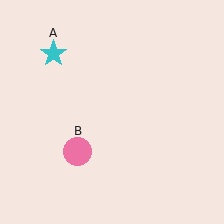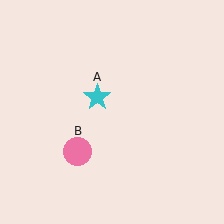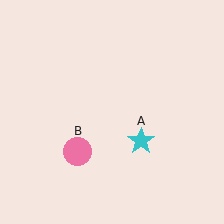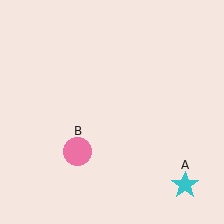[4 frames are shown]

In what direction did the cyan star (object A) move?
The cyan star (object A) moved down and to the right.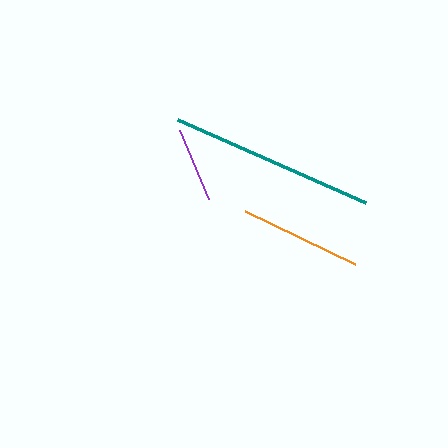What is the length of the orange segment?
The orange segment is approximately 122 pixels long.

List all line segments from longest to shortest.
From longest to shortest: teal, orange, purple.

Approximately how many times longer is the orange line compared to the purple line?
The orange line is approximately 1.6 times the length of the purple line.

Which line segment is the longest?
The teal line is the longest at approximately 206 pixels.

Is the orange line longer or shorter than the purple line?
The orange line is longer than the purple line.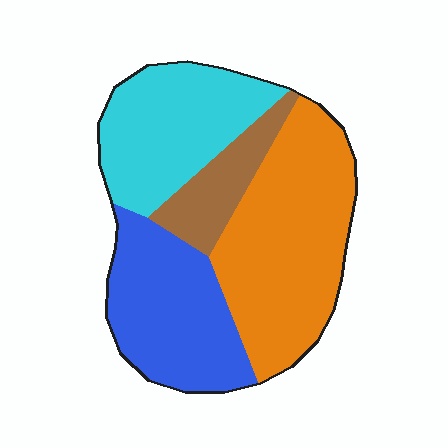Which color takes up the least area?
Brown, at roughly 10%.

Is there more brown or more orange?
Orange.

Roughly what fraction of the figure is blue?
Blue covers about 25% of the figure.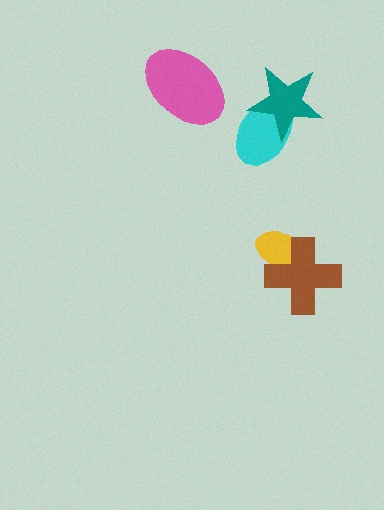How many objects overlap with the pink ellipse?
0 objects overlap with the pink ellipse.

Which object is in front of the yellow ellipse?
The brown cross is in front of the yellow ellipse.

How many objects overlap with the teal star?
1 object overlaps with the teal star.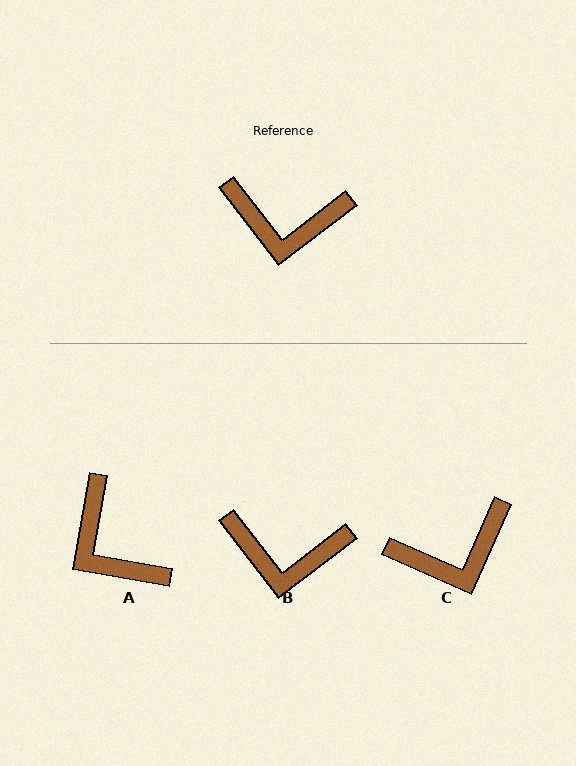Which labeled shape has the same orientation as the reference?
B.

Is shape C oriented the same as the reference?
No, it is off by about 28 degrees.